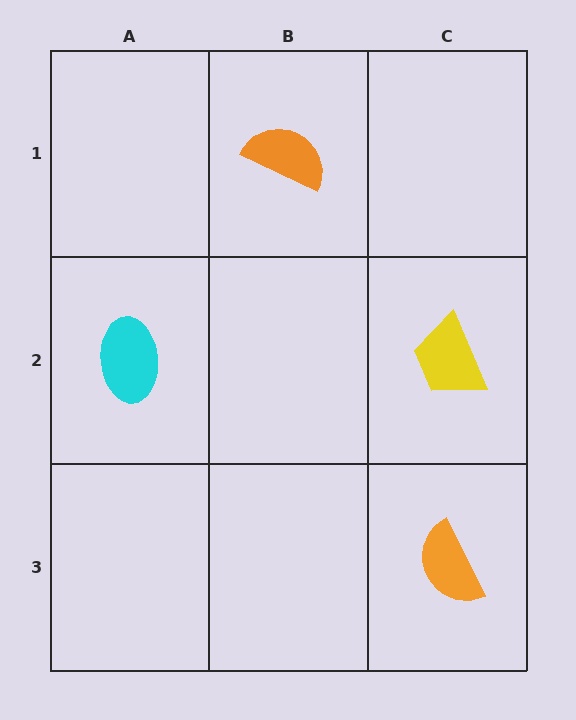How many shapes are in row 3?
1 shape.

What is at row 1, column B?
An orange semicircle.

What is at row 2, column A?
A cyan ellipse.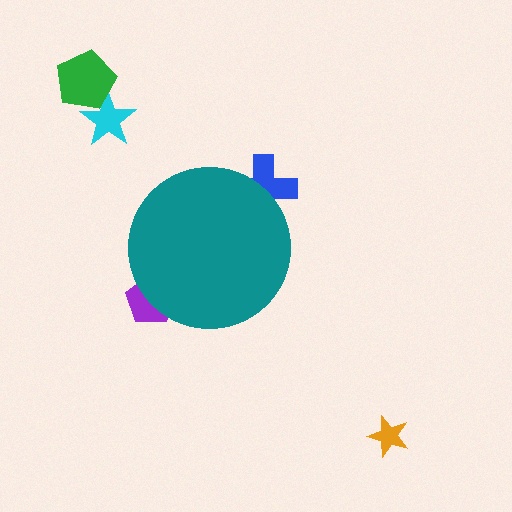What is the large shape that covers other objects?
A teal circle.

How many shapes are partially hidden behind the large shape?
2 shapes are partially hidden.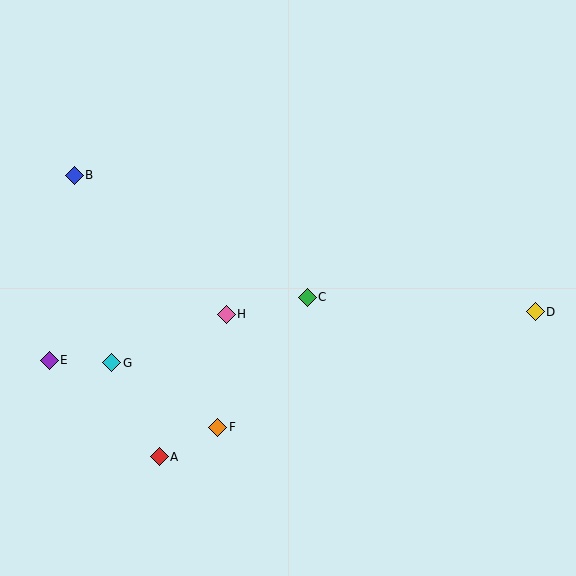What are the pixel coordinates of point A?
Point A is at (159, 457).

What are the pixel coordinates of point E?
Point E is at (49, 360).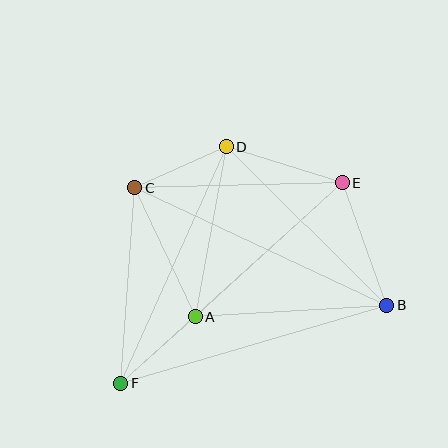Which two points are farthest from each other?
Points E and F are farthest from each other.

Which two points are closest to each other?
Points A and F are closest to each other.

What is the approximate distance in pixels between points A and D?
The distance between A and D is approximately 173 pixels.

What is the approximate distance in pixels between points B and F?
The distance between B and F is approximately 277 pixels.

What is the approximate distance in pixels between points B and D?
The distance between B and D is approximately 226 pixels.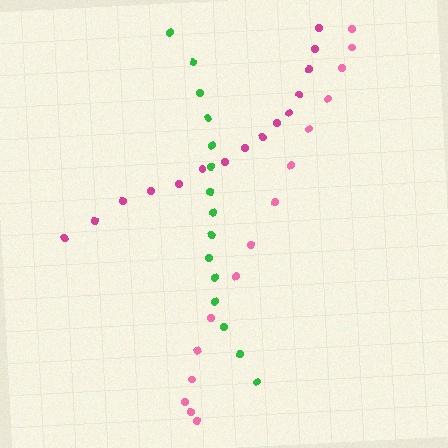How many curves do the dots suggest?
There are 3 distinct paths.